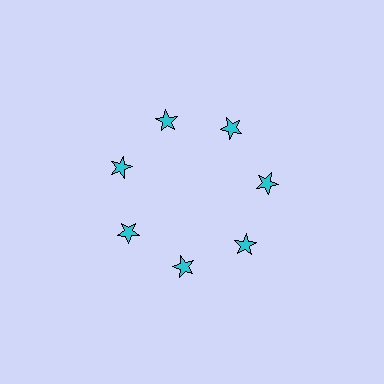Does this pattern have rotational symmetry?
Yes, this pattern has 7-fold rotational symmetry. It looks the same after rotating 51 degrees around the center.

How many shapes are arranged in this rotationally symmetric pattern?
There are 7 shapes, arranged in 7 groups of 1.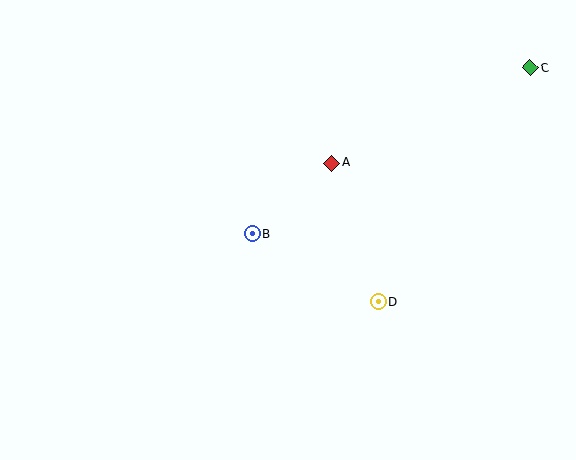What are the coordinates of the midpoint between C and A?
The midpoint between C and A is at (431, 115).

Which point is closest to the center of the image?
Point B at (252, 234) is closest to the center.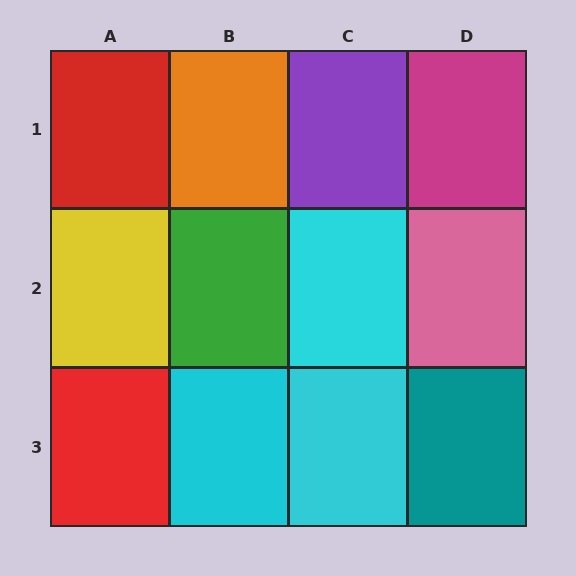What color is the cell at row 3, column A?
Red.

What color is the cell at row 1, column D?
Magenta.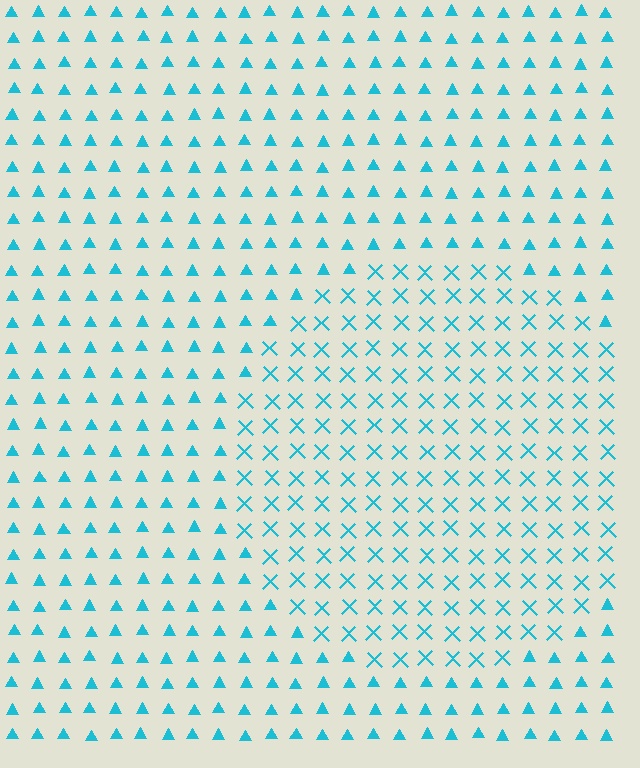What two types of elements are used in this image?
The image uses X marks inside the circle region and triangles outside it.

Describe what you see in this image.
The image is filled with small cyan elements arranged in a uniform grid. A circle-shaped region contains X marks, while the surrounding area contains triangles. The boundary is defined purely by the change in element shape.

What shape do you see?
I see a circle.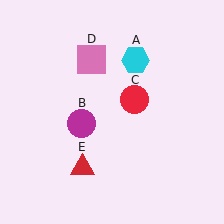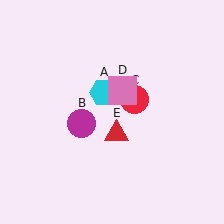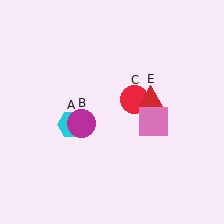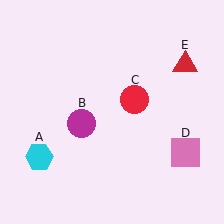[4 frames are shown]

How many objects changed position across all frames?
3 objects changed position: cyan hexagon (object A), pink square (object D), red triangle (object E).